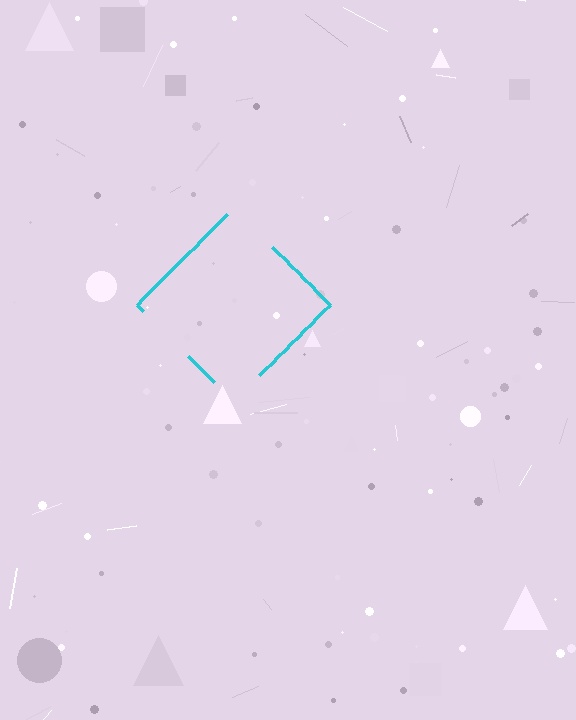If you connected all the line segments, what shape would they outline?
They would outline a diamond.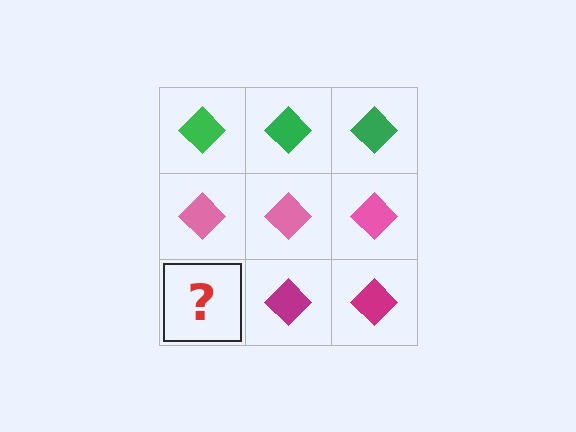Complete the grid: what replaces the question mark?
The question mark should be replaced with a magenta diamond.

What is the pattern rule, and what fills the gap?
The rule is that each row has a consistent color. The gap should be filled with a magenta diamond.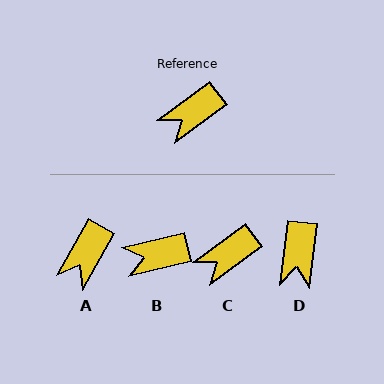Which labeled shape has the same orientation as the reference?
C.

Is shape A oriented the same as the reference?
No, it is off by about 24 degrees.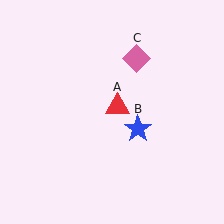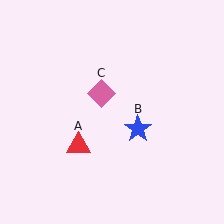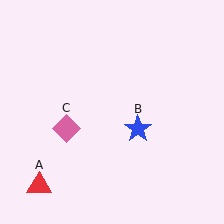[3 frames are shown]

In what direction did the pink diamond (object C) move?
The pink diamond (object C) moved down and to the left.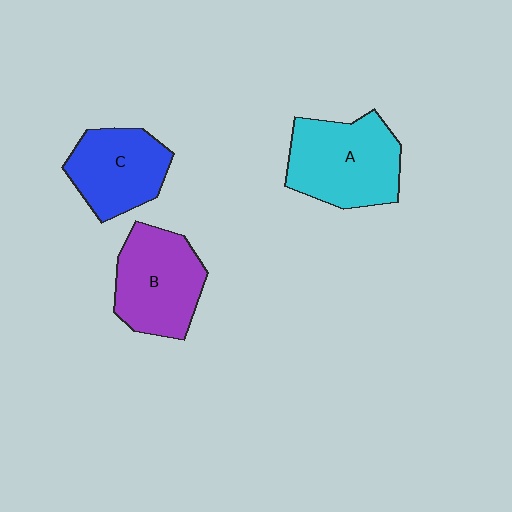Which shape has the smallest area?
Shape C (blue).